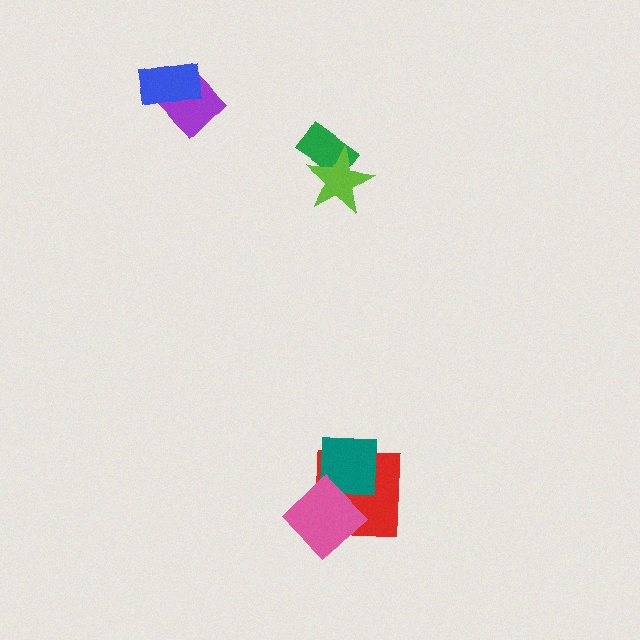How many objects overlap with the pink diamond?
2 objects overlap with the pink diamond.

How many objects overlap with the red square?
2 objects overlap with the red square.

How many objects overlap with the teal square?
2 objects overlap with the teal square.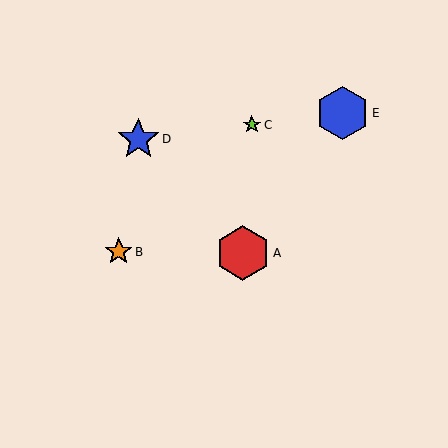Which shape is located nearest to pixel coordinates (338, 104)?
The blue hexagon (labeled E) at (343, 113) is nearest to that location.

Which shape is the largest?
The red hexagon (labeled A) is the largest.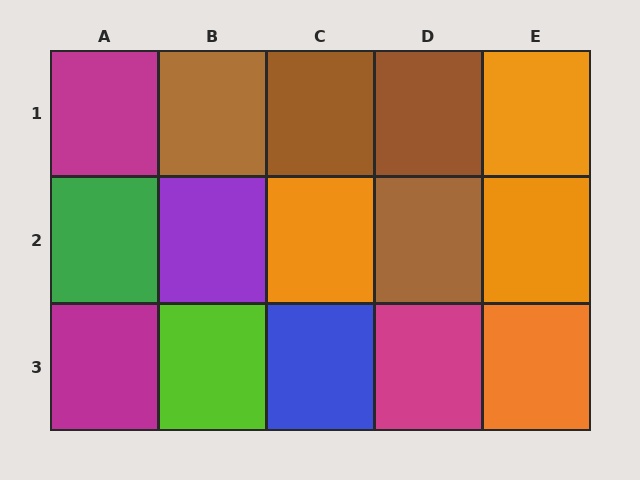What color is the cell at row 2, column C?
Orange.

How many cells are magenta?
3 cells are magenta.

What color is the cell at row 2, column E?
Orange.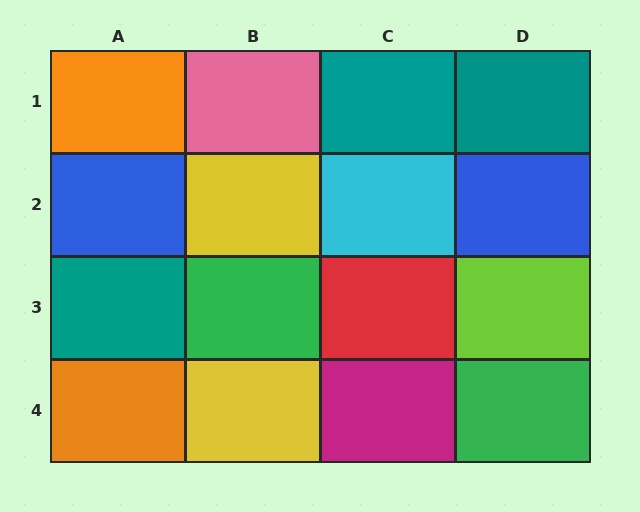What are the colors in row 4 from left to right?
Orange, yellow, magenta, green.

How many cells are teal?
3 cells are teal.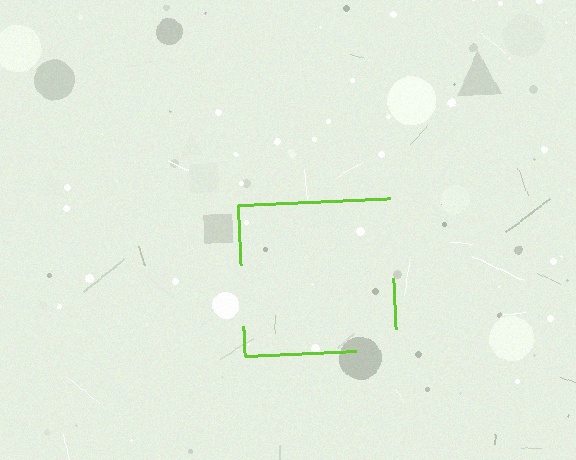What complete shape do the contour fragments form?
The contour fragments form a square.